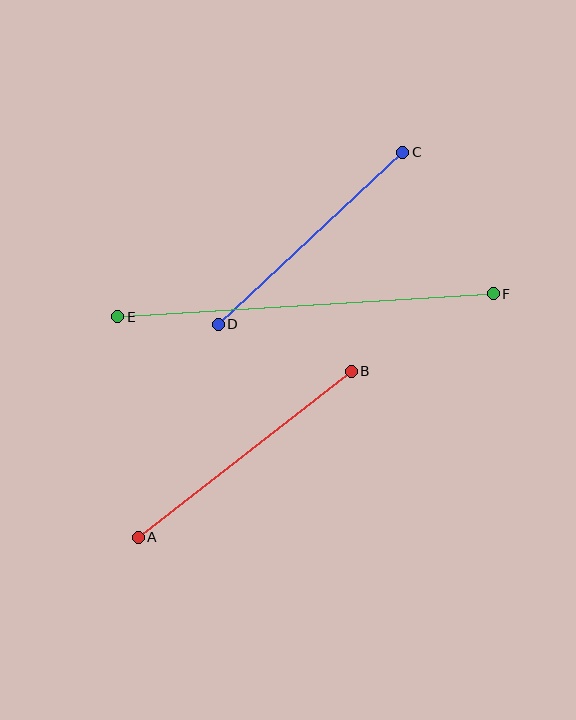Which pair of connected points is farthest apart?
Points E and F are farthest apart.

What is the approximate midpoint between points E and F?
The midpoint is at approximately (305, 305) pixels.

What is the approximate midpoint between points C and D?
The midpoint is at approximately (310, 238) pixels.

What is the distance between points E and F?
The distance is approximately 376 pixels.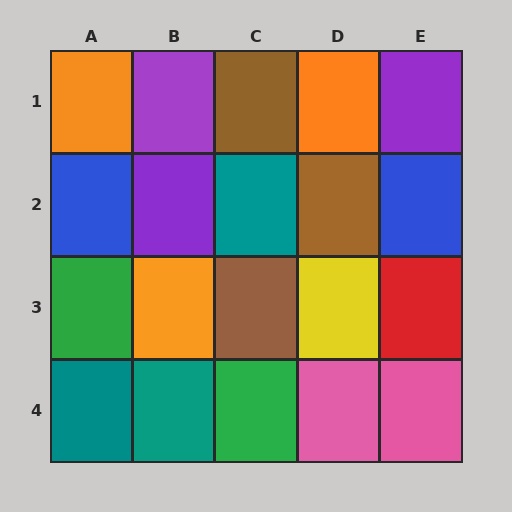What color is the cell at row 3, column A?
Green.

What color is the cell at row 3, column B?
Orange.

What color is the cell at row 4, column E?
Pink.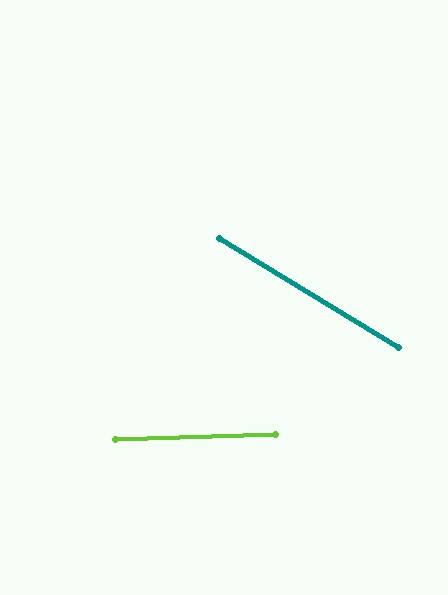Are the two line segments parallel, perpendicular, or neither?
Neither parallel nor perpendicular — they differ by about 33°.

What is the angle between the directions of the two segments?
Approximately 33 degrees.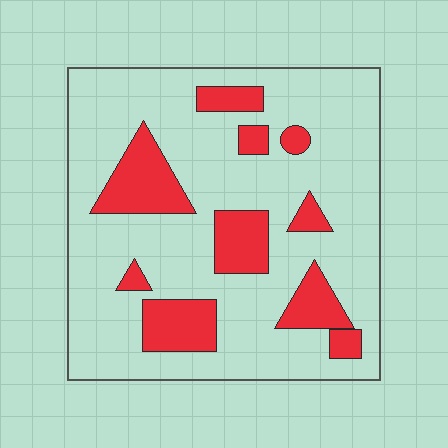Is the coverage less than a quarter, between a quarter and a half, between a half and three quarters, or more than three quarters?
Less than a quarter.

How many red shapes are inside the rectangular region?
10.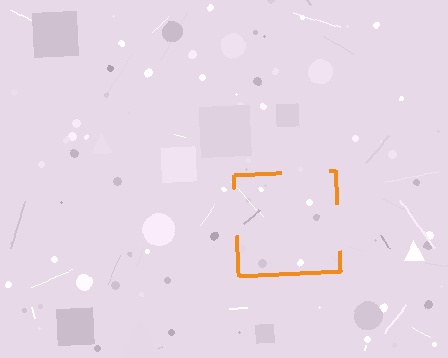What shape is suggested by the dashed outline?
The dashed outline suggests a square.